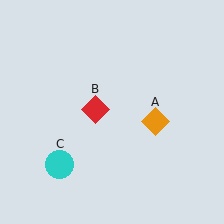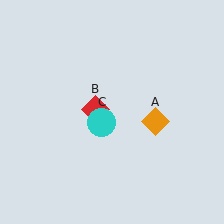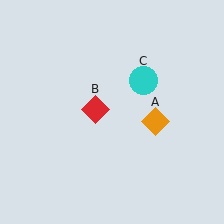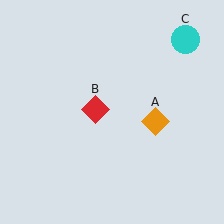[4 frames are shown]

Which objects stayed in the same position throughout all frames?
Orange diamond (object A) and red diamond (object B) remained stationary.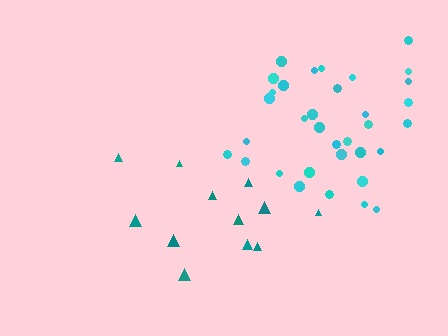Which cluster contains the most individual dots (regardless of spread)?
Cyan (35).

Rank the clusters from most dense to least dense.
cyan, teal.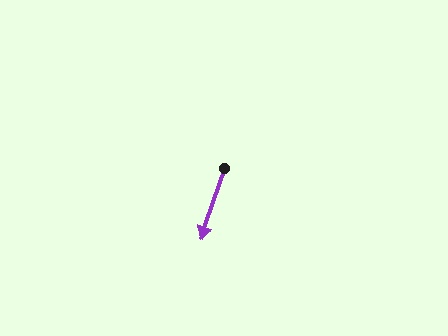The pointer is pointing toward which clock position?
Roughly 7 o'clock.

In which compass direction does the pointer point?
South.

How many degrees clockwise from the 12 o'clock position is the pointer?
Approximately 199 degrees.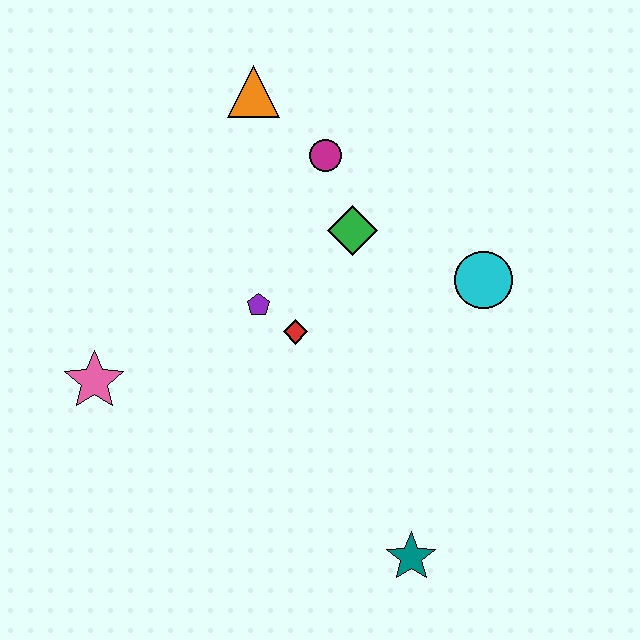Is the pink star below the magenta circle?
Yes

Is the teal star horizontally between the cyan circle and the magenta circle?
Yes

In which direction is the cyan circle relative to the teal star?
The cyan circle is above the teal star.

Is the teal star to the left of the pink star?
No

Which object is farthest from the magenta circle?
The teal star is farthest from the magenta circle.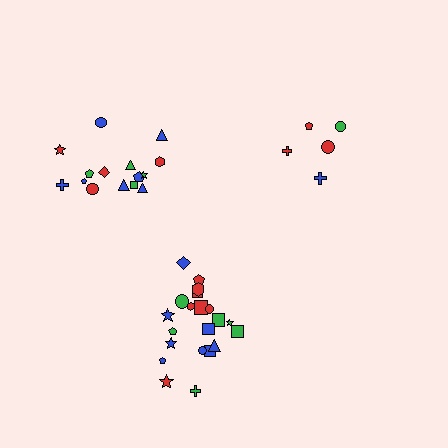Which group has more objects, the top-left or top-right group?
The top-left group.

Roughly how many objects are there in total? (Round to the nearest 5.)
Roughly 40 objects in total.